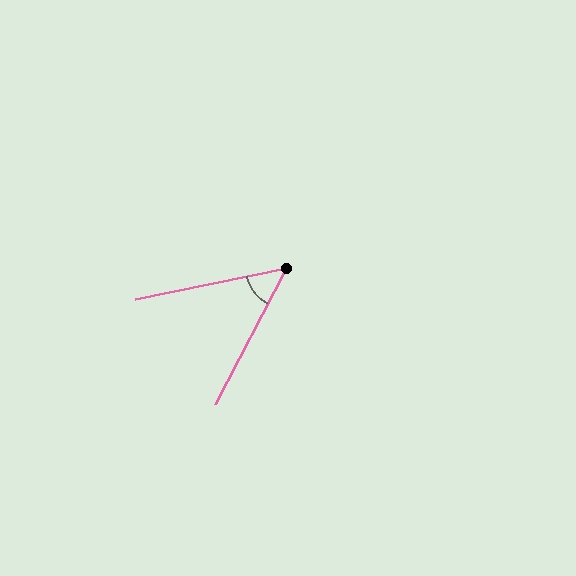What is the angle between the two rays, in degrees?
Approximately 51 degrees.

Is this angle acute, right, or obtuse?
It is acute.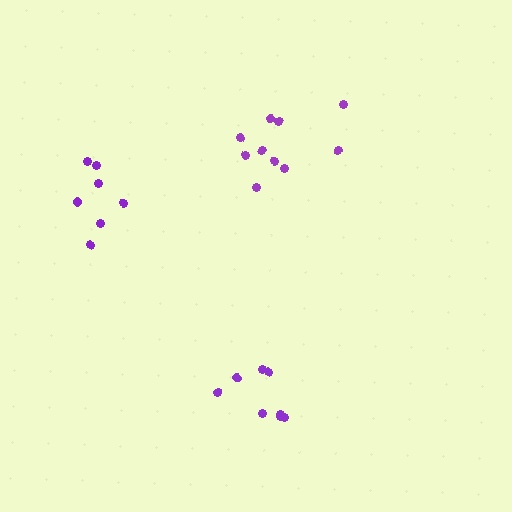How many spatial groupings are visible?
There are 3 spatial groupings.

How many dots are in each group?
Group 1: 8 dots, Group 2: 10 dots, Group 3: 7 dots (25 total).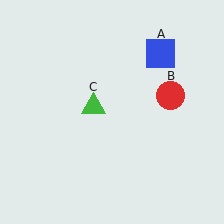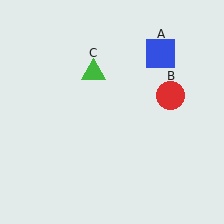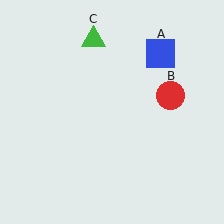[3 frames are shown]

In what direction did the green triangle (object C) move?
The green triangle (object C) moved up.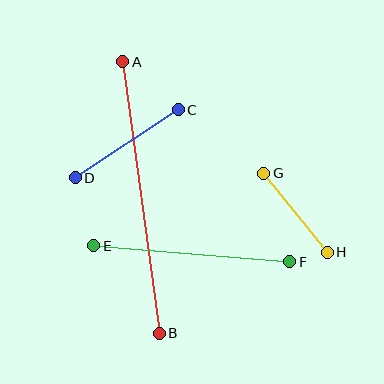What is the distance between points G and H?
The distance is approximately 101 pixels.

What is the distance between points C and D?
The distance is approximately 123 pixels.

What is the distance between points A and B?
The distance is approximately 274 pixels.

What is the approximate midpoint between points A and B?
The midpoint is at approximately (141, 198) pixels.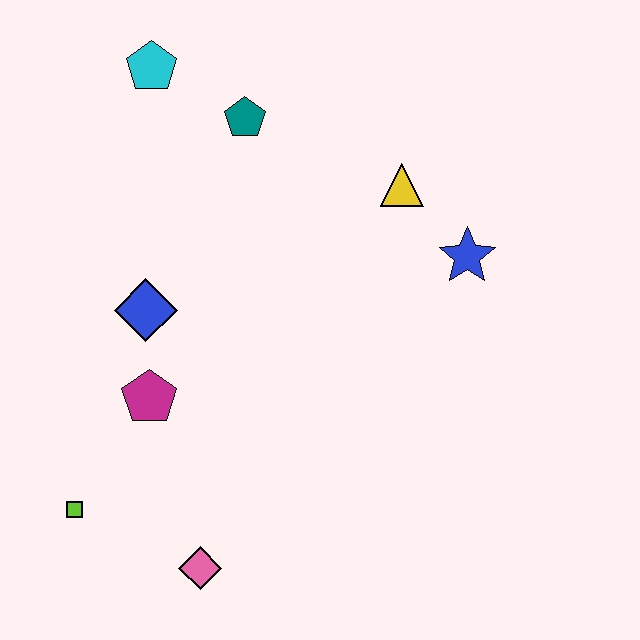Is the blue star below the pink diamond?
No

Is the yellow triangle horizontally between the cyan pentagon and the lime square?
No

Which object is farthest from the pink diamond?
The cyan pentagon is farthest from the pink diamond.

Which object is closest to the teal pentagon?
The cyan pentagon is closest to the teal pentagon.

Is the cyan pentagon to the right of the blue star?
No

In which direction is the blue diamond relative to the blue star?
The blue diamond is to the left of the blue star.